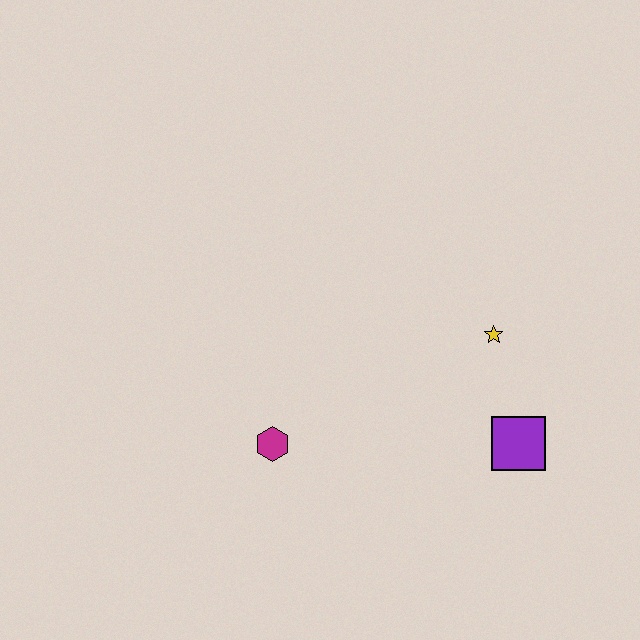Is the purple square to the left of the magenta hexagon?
No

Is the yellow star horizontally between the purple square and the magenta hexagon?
Yes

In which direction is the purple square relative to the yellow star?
The purple square is below the yellow star.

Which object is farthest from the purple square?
The magenta hexagon is farthest from the purple square.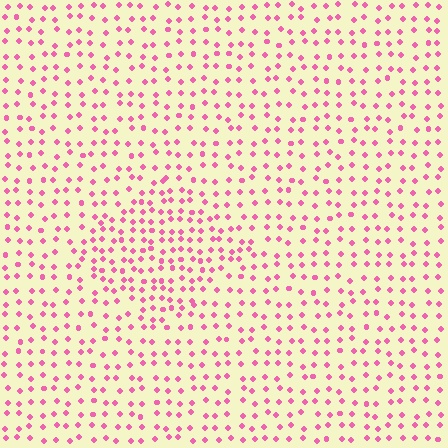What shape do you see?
I see a diamond.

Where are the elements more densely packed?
The elements are more densely packed inside the diamond boundary.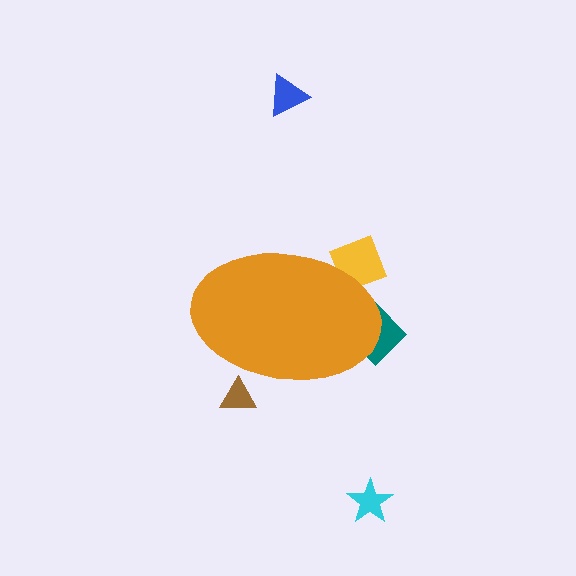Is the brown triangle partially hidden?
Yes, the brown triangle is partially hidden behind the orange ellipse.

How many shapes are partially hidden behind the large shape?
3 shapes are partially hidden.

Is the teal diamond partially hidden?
Yes, the teal diamond is partially hidden behind the orange ellipse.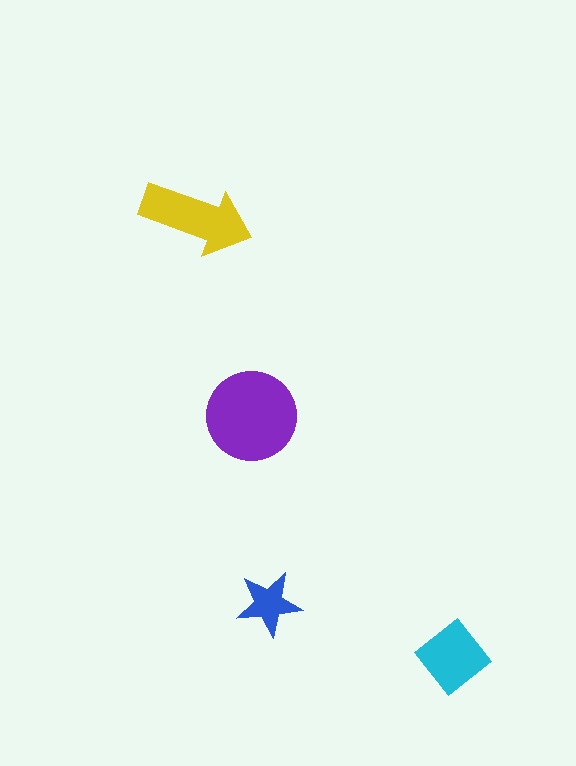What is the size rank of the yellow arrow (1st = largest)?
2nd.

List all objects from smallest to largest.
The blue star, the cyan diamond, the yellow arrow, the purple circle.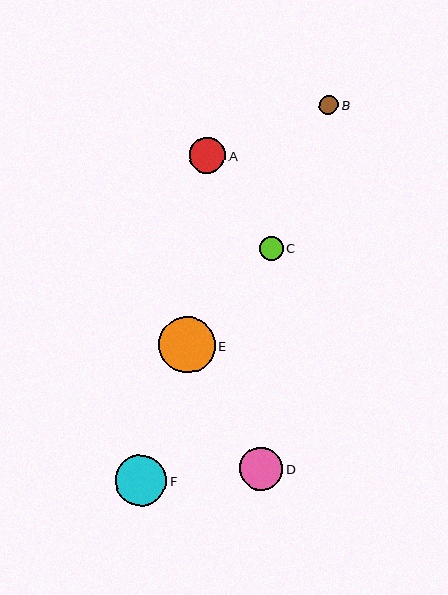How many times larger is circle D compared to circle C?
Circle D is approximately 1.8 times the size of circle C.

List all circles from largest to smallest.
From largest to smallest: E, F, D, A, C, B.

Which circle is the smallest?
Circle B is the smallest with a size of approximately 19 pixels.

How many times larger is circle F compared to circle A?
Circle F is approximately 1.4 times the size of circle A.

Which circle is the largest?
Circle E is the largest with a size of approximately 56 pixels.